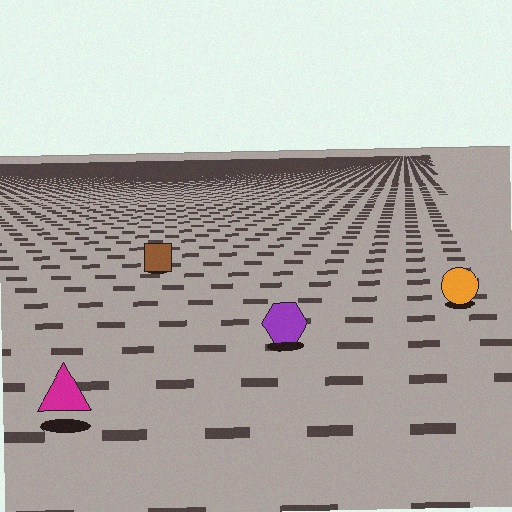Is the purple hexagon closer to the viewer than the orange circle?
Yes. The purple hexagon is closer — you can tell from the texture gradient: the ground texture is coarser near it.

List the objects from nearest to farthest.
From nearest to farthest: the magenta triangle, the purple hexagon, the orange circle, the brown square.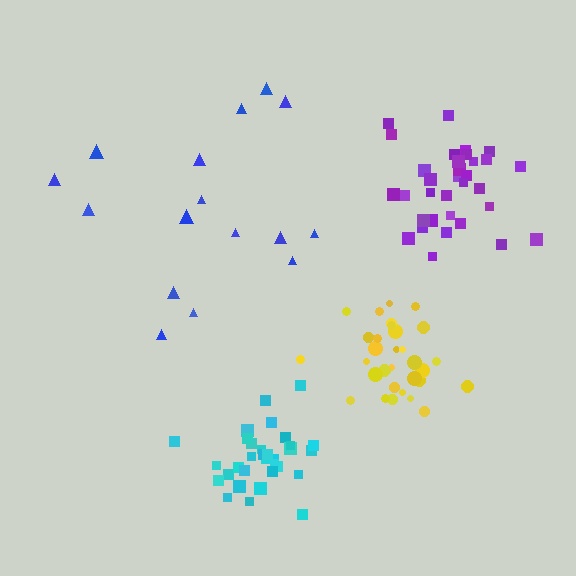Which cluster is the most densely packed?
Yellow.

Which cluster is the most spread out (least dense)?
Blue.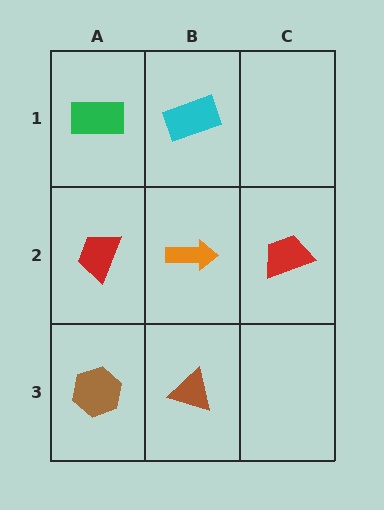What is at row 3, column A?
A brown hexagon.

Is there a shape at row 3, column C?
No, that cell is empty.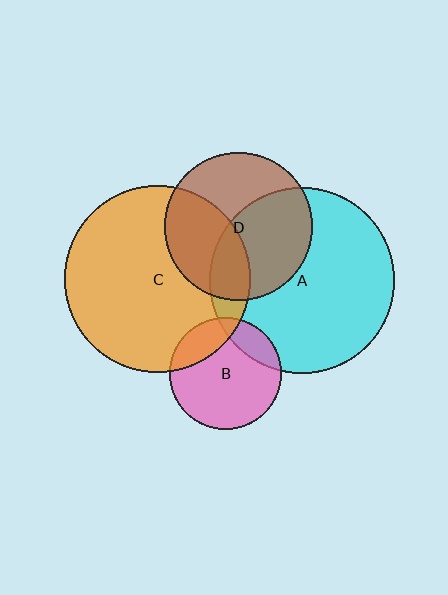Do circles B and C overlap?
Yes.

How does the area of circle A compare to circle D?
Approximately 1.6 times.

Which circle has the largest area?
Circle C (orange).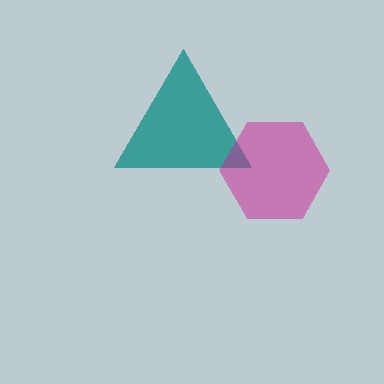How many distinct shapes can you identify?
There are 2 distinct shapes: a teal triangle, a magenta hexagon.